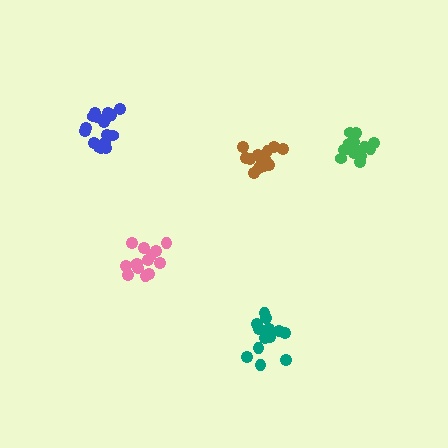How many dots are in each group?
Group 1: 15 dots, Group 2: 18 dots, Group 3: 13 dots, Group 4: 13 dots, Group 5: 13 dots (72 total).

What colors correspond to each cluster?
The clusters are colored: green, blue, pink, brown, teal.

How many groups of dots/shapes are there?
There are 5 groups.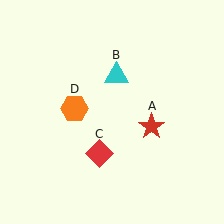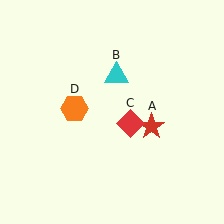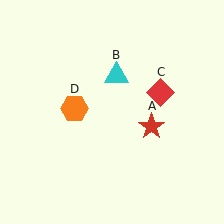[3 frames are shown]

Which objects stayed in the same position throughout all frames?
Red star (object A) and cyan triangle (object B) and orange hexagon (object D) remained stationary.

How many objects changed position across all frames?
1 object changed position: red diamond (object C).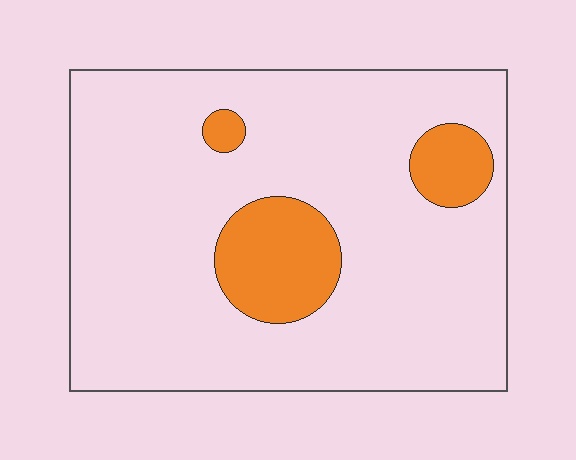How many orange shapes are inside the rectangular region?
3.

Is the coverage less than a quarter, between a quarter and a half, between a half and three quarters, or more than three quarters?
Less than a quarter.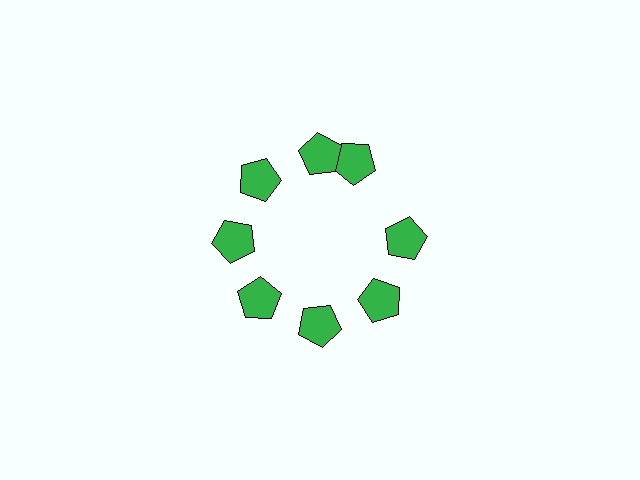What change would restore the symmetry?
The symmetry would be restored by rotating it back into even spacing with its neighbors so that all 8 pentagons sit at equal angles and equal distance from the center.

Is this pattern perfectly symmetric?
No. The 8 green pentagons are arranged in a ring, but one element near the 2 o'clock position is rotated out of alignment along the ring, breaking the 8-fold rotational symmetry.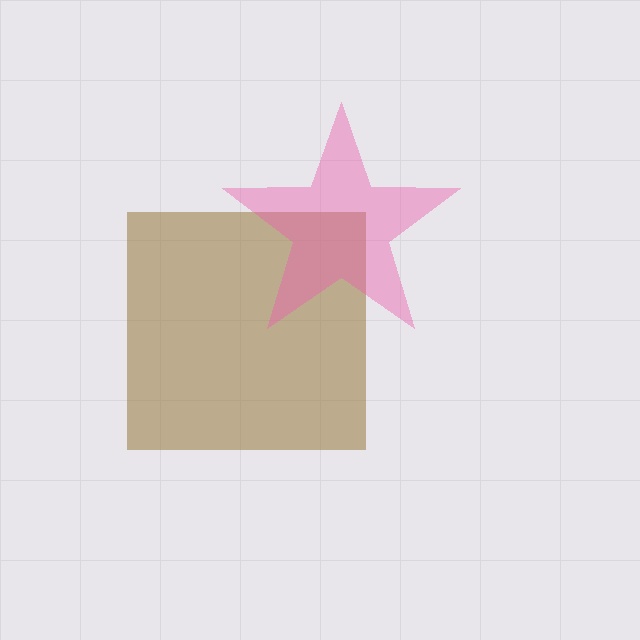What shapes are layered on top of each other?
The layered shapes are: a brown square, a pink star.